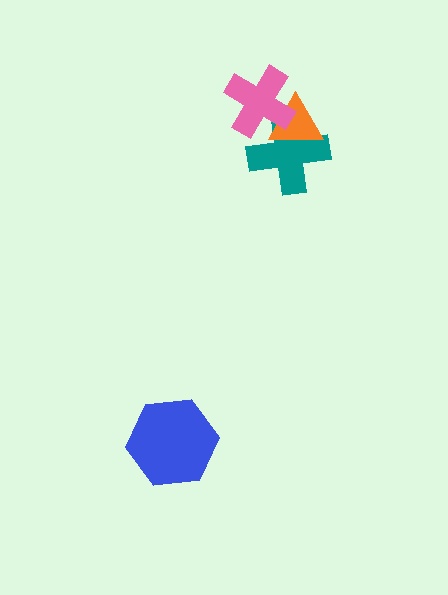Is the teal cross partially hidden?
Yes, it is partially covered by another shape.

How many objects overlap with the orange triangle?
2 objects overlap with the orange triangle.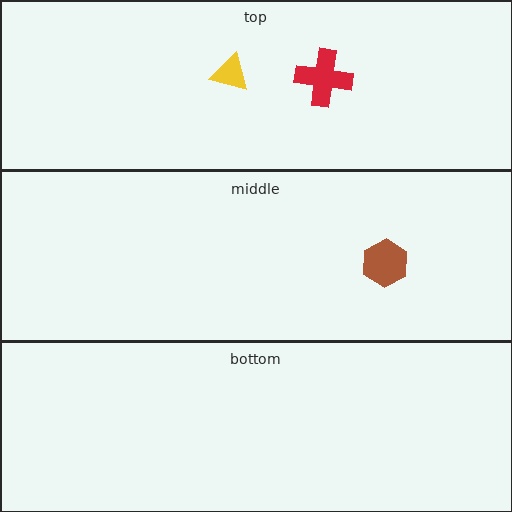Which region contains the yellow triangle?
The top region.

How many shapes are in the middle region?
1.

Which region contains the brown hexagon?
The middle region.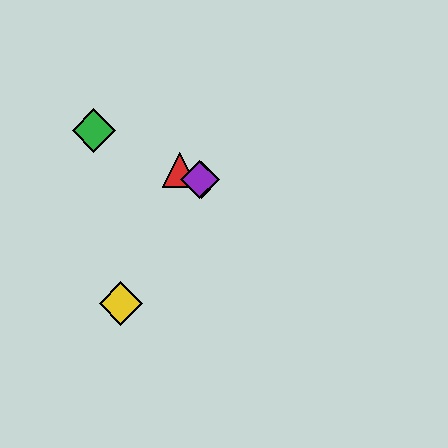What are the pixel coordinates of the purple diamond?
The purple diamond is at (200, 179).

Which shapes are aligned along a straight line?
The red triangle, the blue diamond, the green diamond, the purple diamond are aligned along a straight line.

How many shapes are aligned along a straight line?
4 shapes (the red triangle, the blue diamond, the green diamond, the purple diamond) are aligned along a straight line.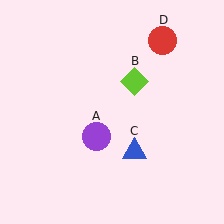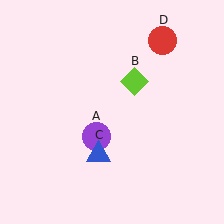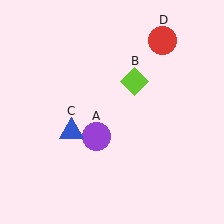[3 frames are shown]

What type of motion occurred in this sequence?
The blue triangle (object C) rotated clockwise around the center of the scene.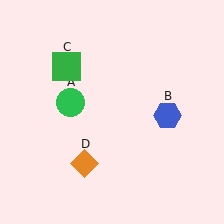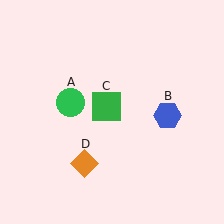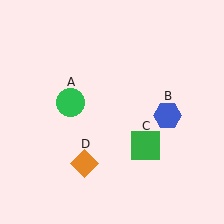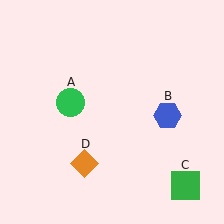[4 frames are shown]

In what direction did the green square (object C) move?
The green square (object C) moved down and to the right.